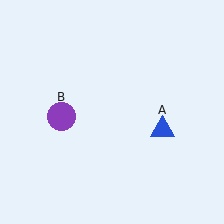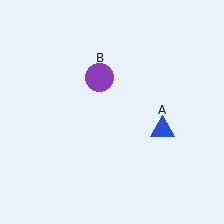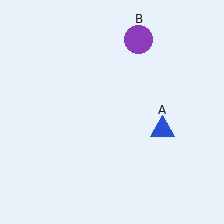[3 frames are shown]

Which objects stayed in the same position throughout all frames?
Blue triangle (object A) remained stationary.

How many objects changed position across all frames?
1 object changed position: purple circle (object B).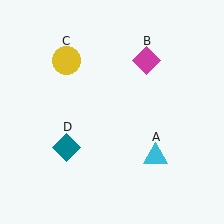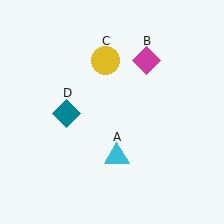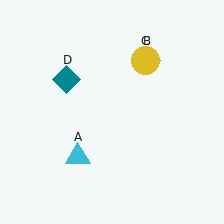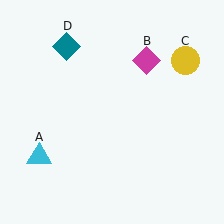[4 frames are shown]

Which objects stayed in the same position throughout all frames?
Magenta diamond (object B) remained stationary.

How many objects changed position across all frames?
3 objects changed position: cyan triangle (object A), yellow circle (object C), teal diamond (object D).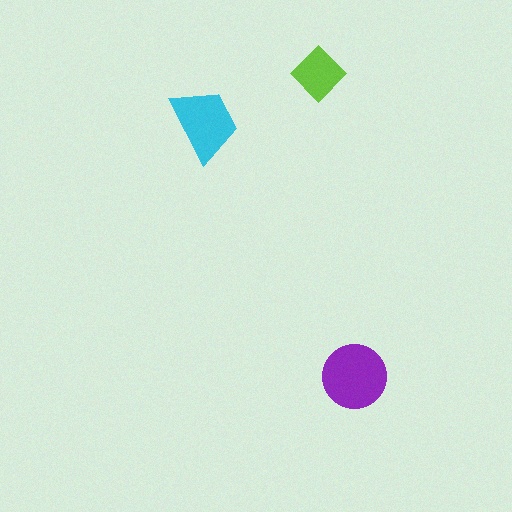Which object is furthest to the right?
The purple circle is rightmost.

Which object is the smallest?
The lime diamond.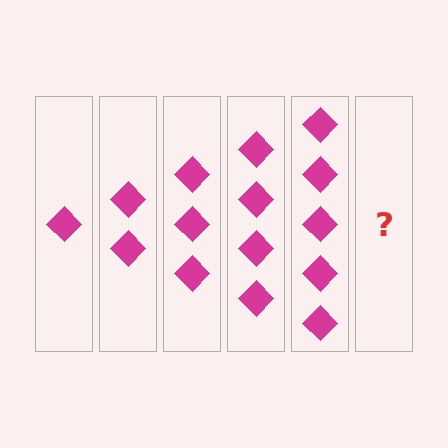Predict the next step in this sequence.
The next step is 6 diamonds.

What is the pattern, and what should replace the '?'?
The pattern is that each step adds one more diamond. The '?' should be 6 diamonds.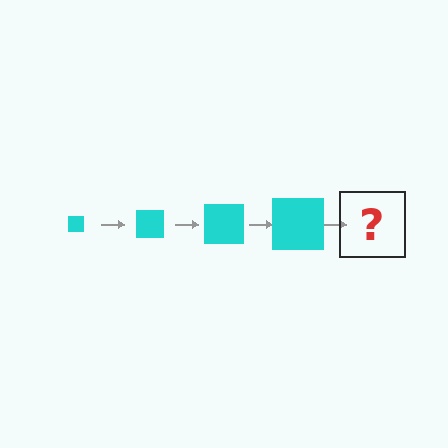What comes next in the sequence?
The next element should be a cyan square, larger than the previous one.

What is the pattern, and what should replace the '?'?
The pattern is that the square gets progressively larger each step. The '?' should be a cyan square, larger than the previous one.